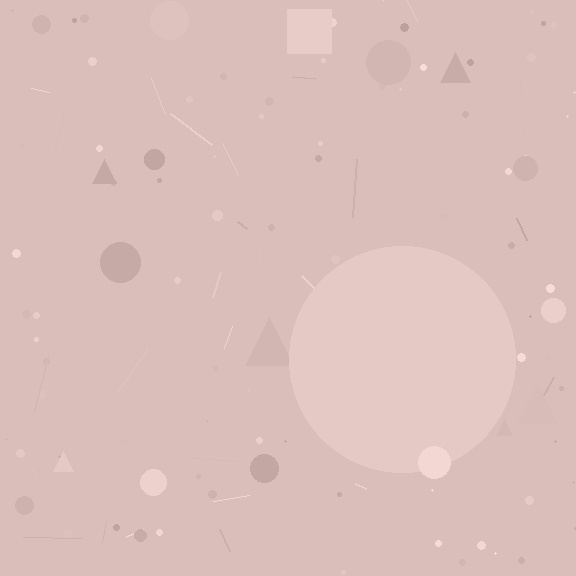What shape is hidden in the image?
A circle is hidden in the image.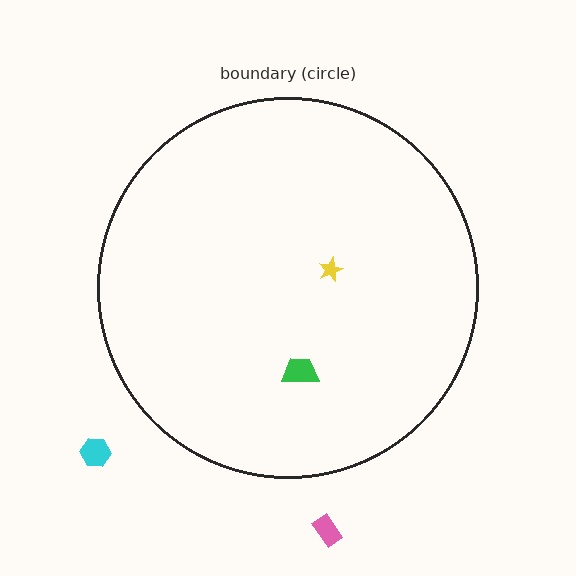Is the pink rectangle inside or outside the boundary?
Outside.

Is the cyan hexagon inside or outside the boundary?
Outside.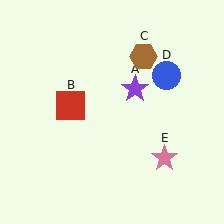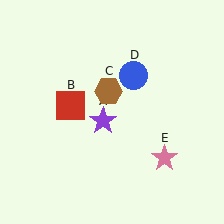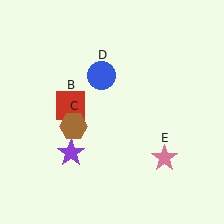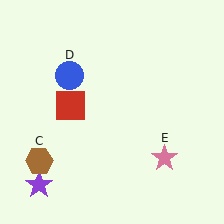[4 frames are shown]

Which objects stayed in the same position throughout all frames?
Red square (object B) and pink star (object E) remained stationary.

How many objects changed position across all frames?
3 objects changed position: purple star (object A), brown hexagon (object C), blue circle (object D).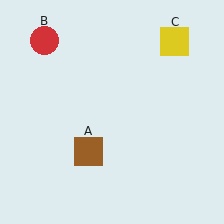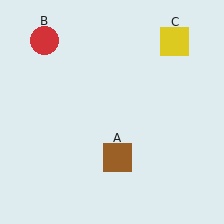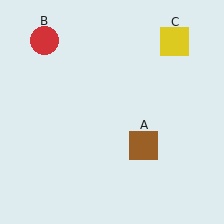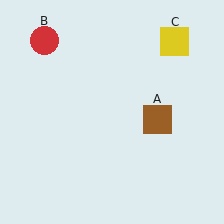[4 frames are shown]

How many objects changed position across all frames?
1 object changed position: brown square (object A).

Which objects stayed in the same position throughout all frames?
Red circle (object B) and yellow square (object C) remained stationary.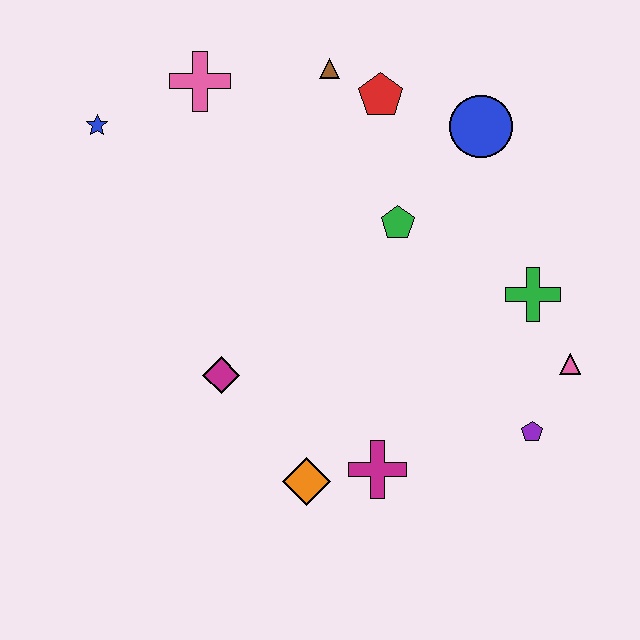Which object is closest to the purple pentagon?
The pink triangle is closest to the purple pentagon.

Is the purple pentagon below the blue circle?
Yes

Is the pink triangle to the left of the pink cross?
No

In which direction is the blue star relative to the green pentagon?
The blue star is to the left of the green pentagon.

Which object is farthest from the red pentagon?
The orange diamond is farthest from the red pentagon.